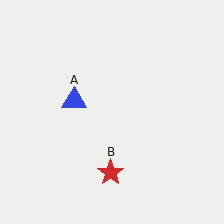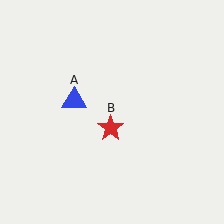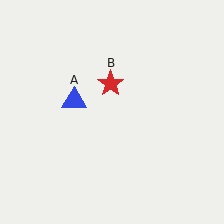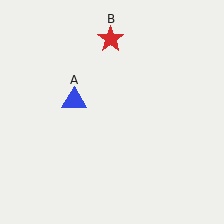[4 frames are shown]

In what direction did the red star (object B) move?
The red star (object B) moved up.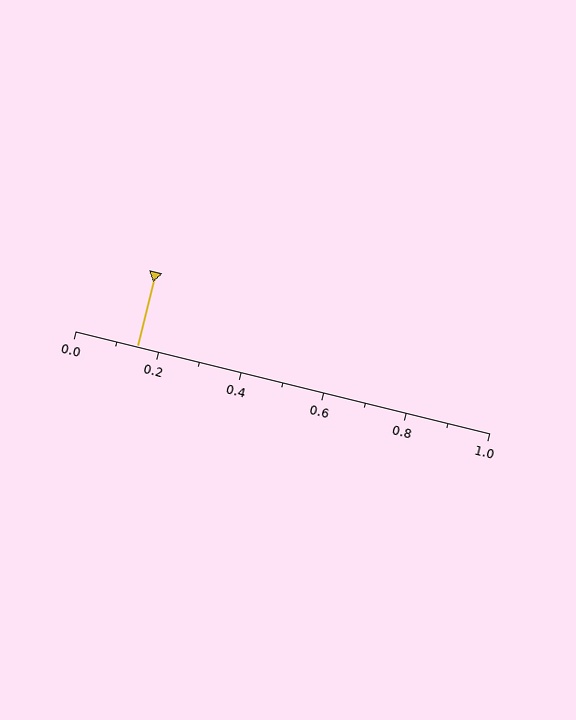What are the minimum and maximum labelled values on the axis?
The axis runs from 0.0 to 1.0.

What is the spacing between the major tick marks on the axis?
The major ticks are spaced 0.2 apart.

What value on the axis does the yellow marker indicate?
The marker indicates approximately 0.15.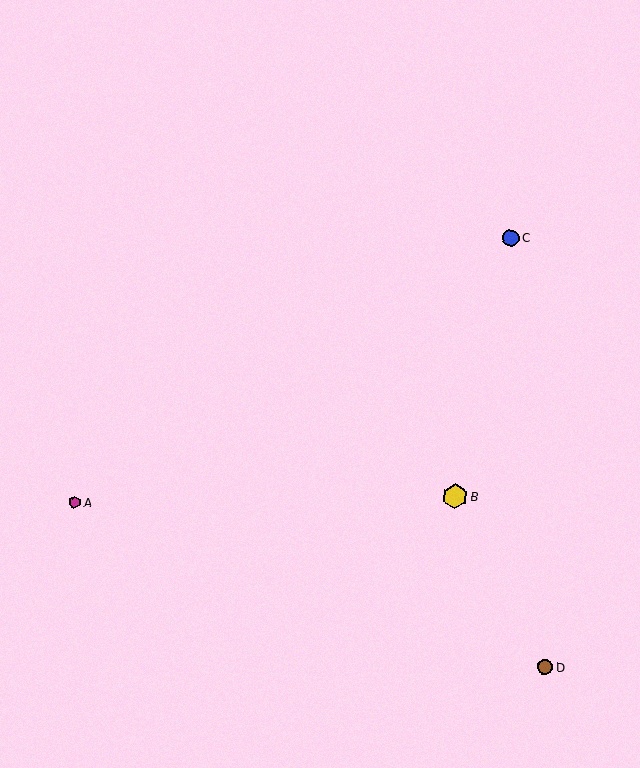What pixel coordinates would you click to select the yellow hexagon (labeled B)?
Click at (455, 496) to select the yellow hexagon B.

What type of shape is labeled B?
Shape B is a yellow hexagon.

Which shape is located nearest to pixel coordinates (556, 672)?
The brown circle (labeled D) at (545, 667) is nearest to that location.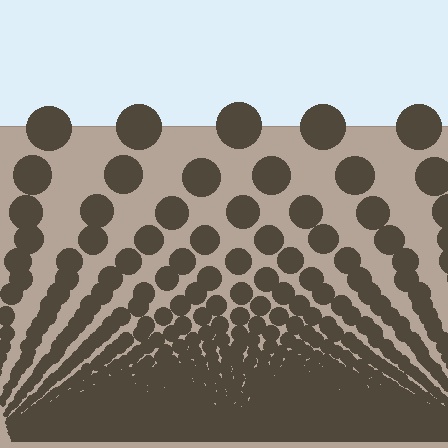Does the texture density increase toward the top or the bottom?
Density increases toward the bottom.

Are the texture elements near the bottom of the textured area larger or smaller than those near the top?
Smaller. The gradient is inverted — elements near the bottom are smaller and denser.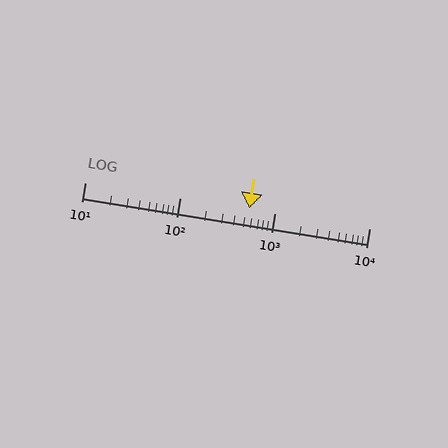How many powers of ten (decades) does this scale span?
The scale spans 3 decades, from 10 to 10000.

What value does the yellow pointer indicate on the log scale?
The pointer indicates approximately 540.